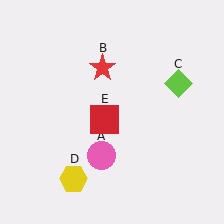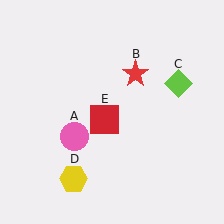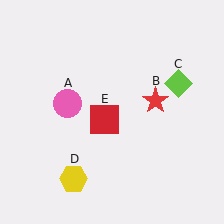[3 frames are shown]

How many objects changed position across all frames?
2 objects changed position: pink circle (object A), red star (object B).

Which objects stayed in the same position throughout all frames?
Lime diamond (object C) and yellow hexagon (object D) and red square (object E) remained stationary.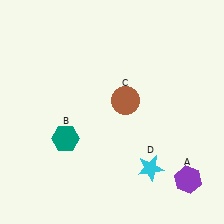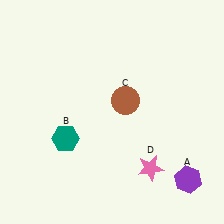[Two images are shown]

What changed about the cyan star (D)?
In Image 1, D is cyan. In Image 2, it changed to pink.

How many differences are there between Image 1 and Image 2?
There is 1 difference between the two images.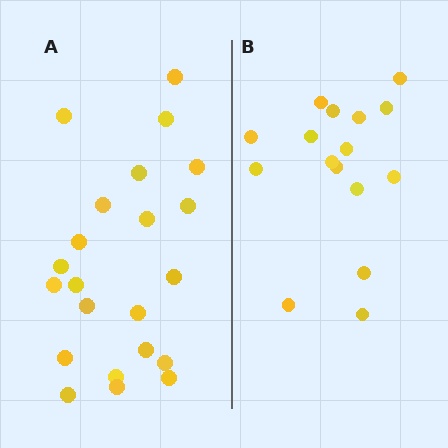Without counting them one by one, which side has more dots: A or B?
Region A (the left region) has more dots.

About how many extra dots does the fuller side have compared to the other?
Region A has about 6 more dots than region B.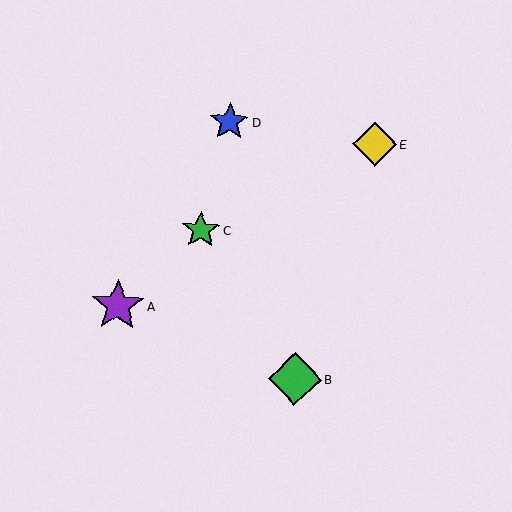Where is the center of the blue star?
The center of the blue star is at (229, 122).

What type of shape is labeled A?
Shape A is a purple star.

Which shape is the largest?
The purple star (labeled A) is the largest.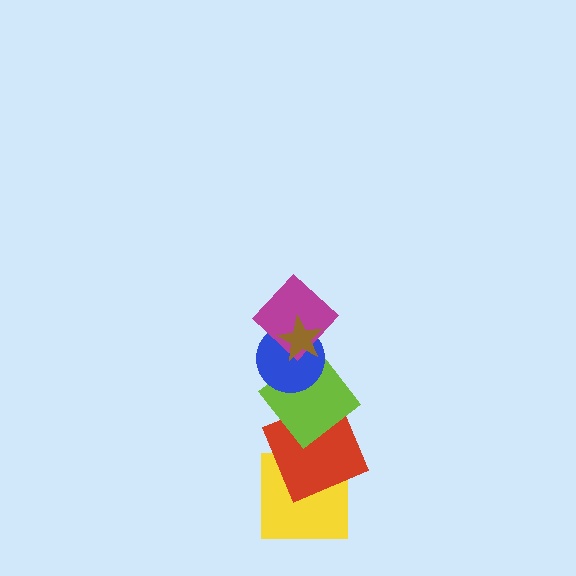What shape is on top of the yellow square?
The red square is on top of the yellow square.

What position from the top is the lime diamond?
The lime diamond is 4th from the top.